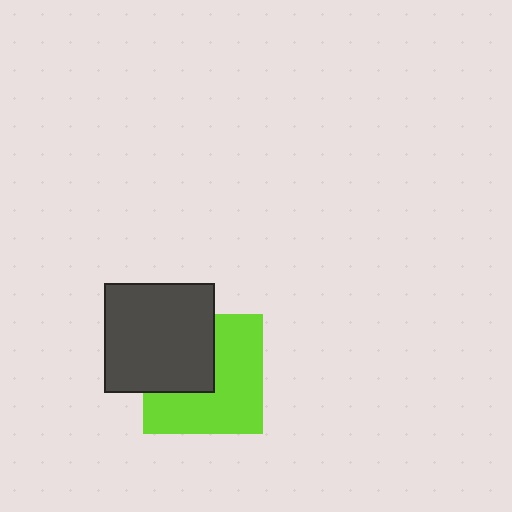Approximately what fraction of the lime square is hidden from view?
Roughly 40% of the lime square is hidden behind the dark gray square.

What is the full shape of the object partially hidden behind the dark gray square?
The partially hidden object is a lime square.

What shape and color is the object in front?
The object in front is a dark gray square.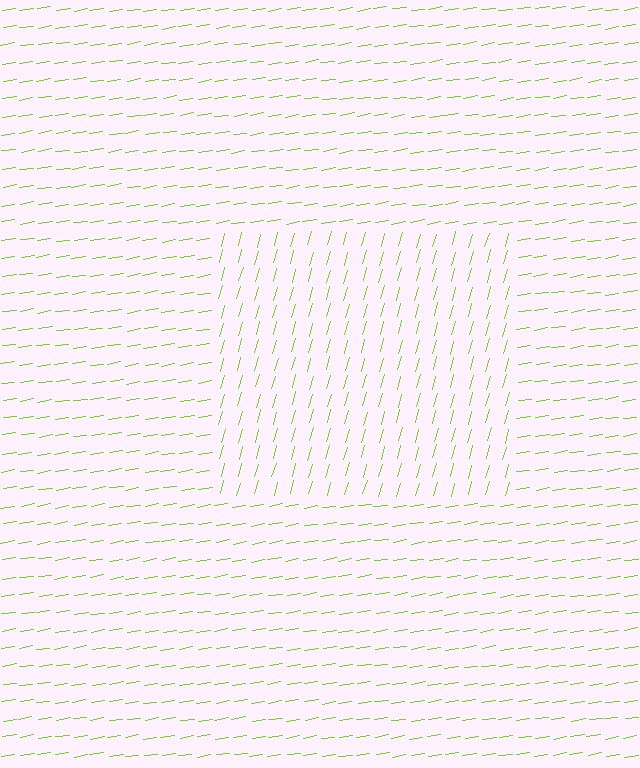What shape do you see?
I see a rectangle.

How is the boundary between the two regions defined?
The boundary is defined purely by a change in line orientation (approximately 66 degrees difference). All lines are the same color and thickness.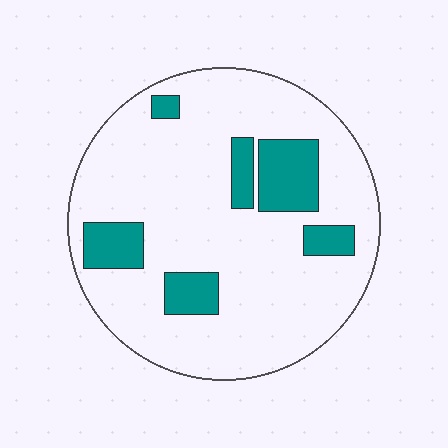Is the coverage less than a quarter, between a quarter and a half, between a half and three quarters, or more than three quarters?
Less than a quarter.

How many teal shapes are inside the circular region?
6.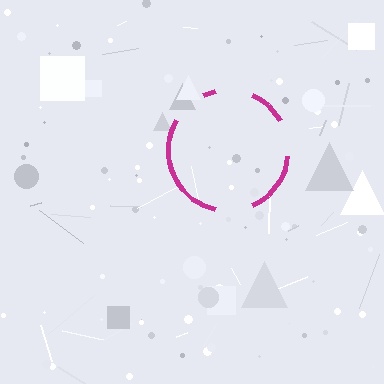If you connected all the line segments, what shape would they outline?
They would outline a circle.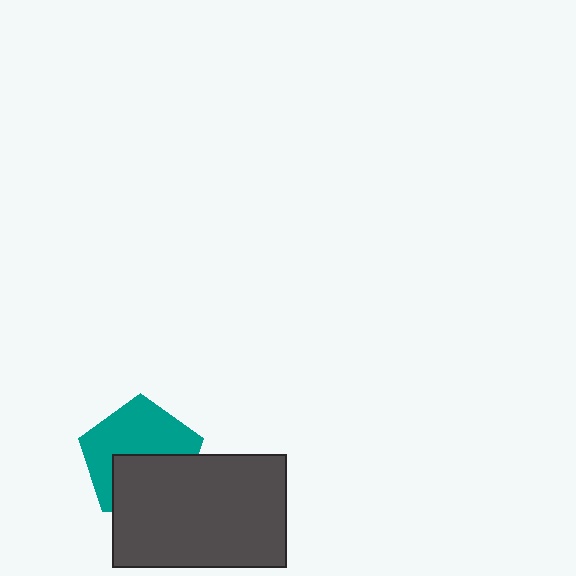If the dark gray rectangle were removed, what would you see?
You would see the complete teal pentagon.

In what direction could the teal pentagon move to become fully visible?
The teal pentagon could move up. That would shift it out from behind the dark gray rectangle entirely.